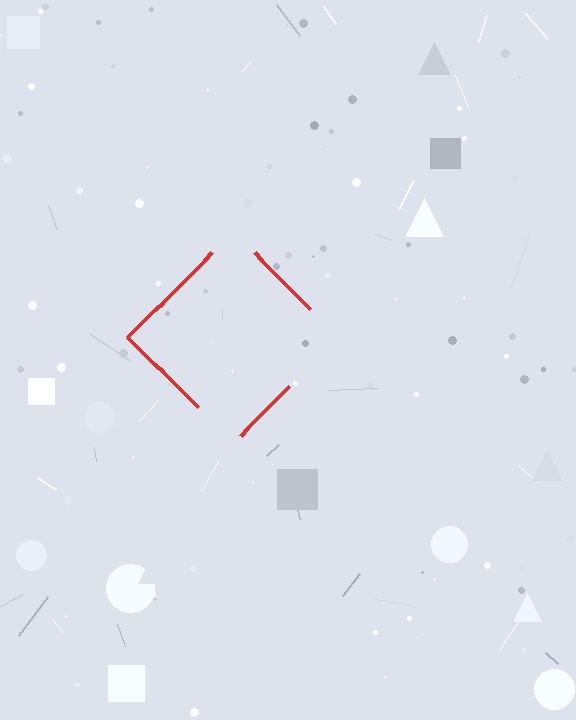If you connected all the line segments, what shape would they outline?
They would outline a diamond.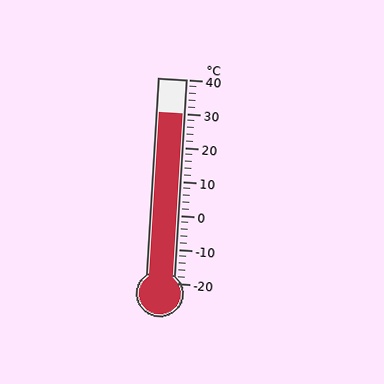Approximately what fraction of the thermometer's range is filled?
The thermometer is filled to approximately 85% of its range.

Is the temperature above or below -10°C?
The temperature is above -10°C.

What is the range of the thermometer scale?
The thermometer scale ranges from -20°C to 40°C.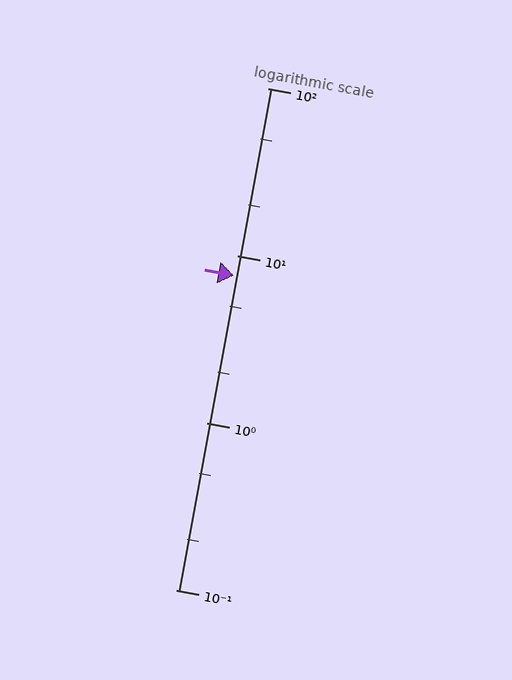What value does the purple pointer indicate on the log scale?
The pointer indicates approximately 7.6.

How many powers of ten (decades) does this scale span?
The scale spans 3 decades, from 0.1 to 100.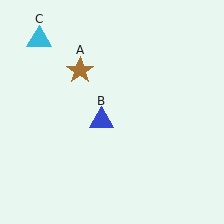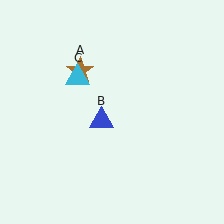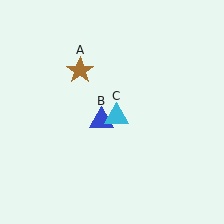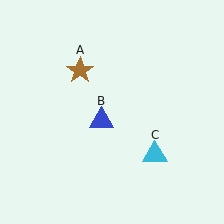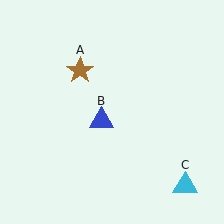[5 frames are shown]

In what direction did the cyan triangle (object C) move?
The cyan triangle (object C) moved down and to the right.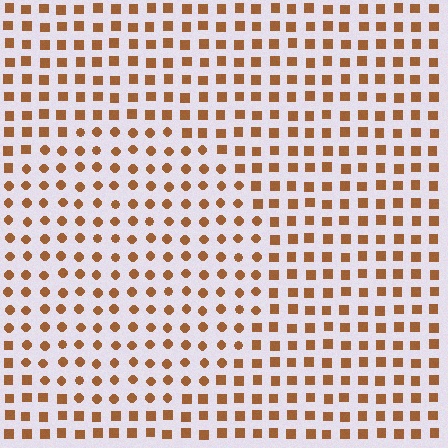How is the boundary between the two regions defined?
The boundary is defined by a change in element shape: circles inside vs. squares outside. All elements share the same color and spacing.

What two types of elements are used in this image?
The image uses circles inside the circle region and squares outside it.